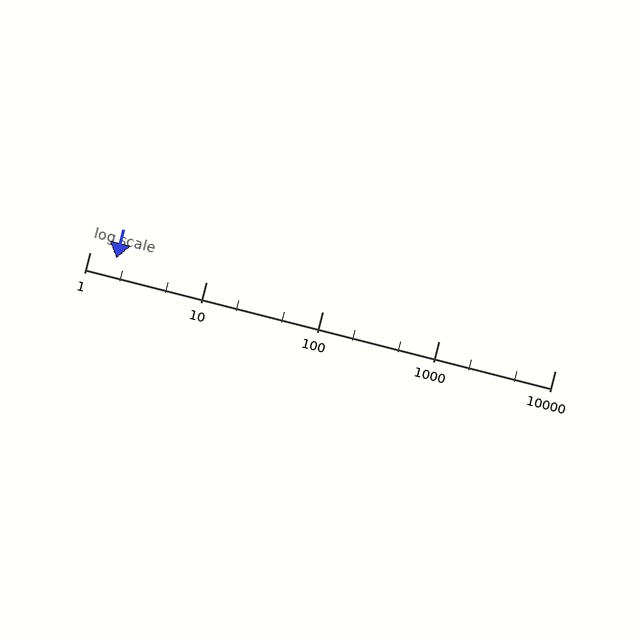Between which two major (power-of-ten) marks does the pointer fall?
The pointer is between 1 and 10.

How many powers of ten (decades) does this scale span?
The scale spans 4 decades, from 1 to 10000.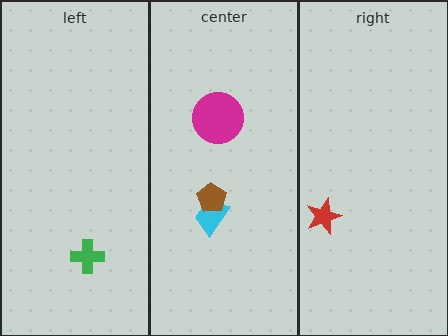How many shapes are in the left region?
1.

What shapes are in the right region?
The red star.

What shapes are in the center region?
The cyan trapezoid, the magenta circle, the brown pentagon.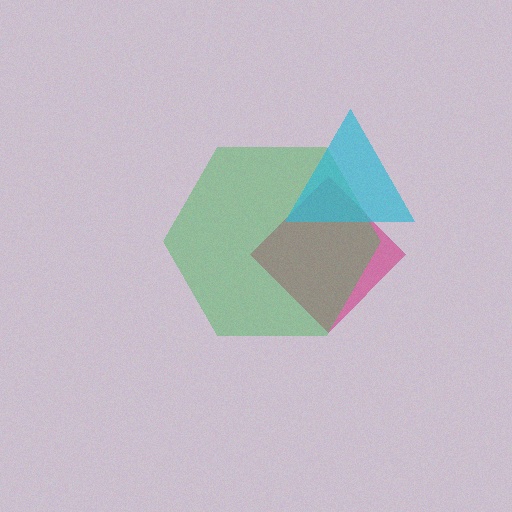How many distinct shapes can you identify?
There are 3 distinct shapes: a magenta diamond, a green hexagon, a cyan triangle.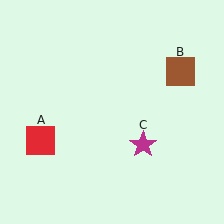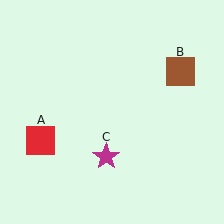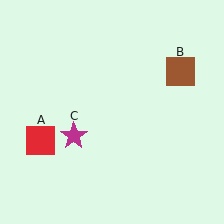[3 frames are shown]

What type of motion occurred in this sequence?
The magenta star (object C) rotated clockwise around the center of the scene.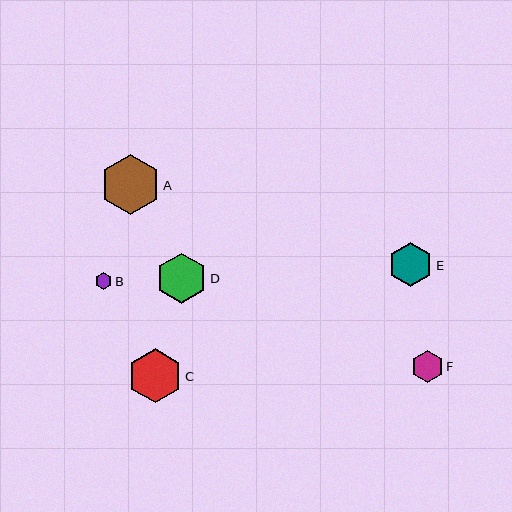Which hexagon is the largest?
Hexagon A is the largest with a size of approximately 60 pixels.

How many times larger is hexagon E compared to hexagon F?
Hexagon E is approximately 1.4 times the size of hexagon F.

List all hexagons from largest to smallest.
From largest to smallest: A, C, D, E, F, B.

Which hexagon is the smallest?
Hexagon B is the smallest with a size of approximately 17 pixels.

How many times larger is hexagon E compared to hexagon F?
Hexagon E is approximately 1.4 times the size of hexagon F.